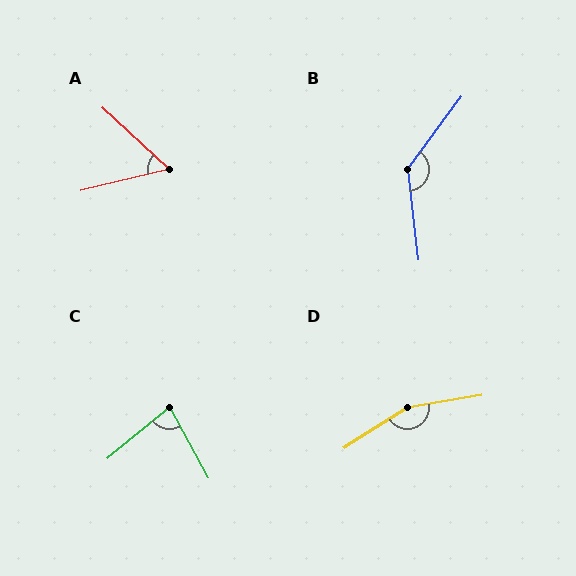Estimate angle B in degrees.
Approximately 137 degrees.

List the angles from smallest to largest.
A (56°), C (79°), B (137°), D (157°).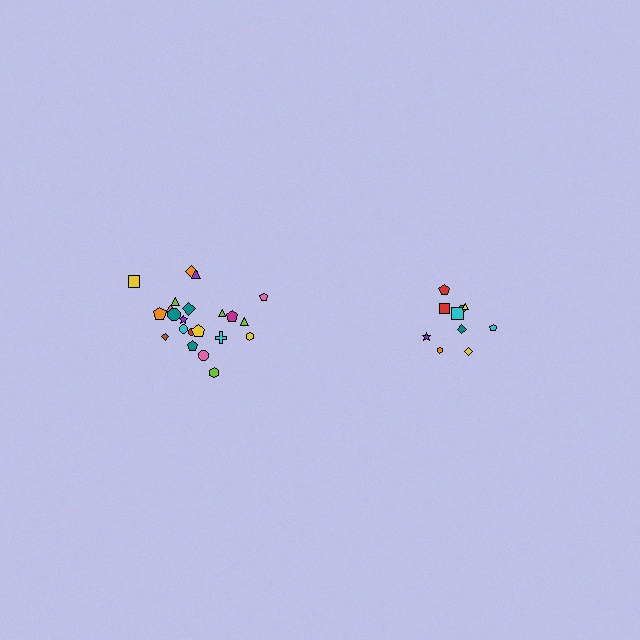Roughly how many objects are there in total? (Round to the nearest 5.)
Roughly 30 objects in total.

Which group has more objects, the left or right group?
The left group.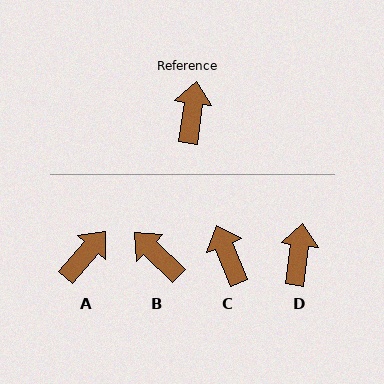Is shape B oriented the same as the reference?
No, it is off by about 53 degrees.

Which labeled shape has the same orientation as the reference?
D.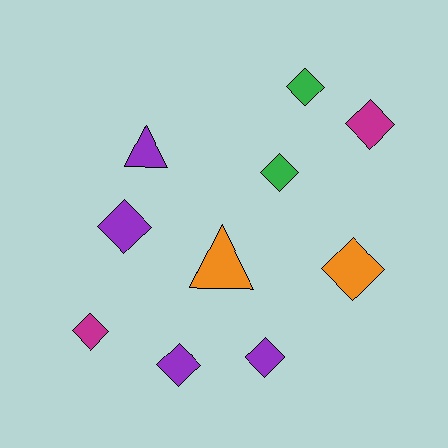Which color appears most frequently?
Purple, with 4 objects.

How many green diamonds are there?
There are 2 green diamonds.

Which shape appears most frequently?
Diamond, with 8 objects.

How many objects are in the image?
There are 10 objects.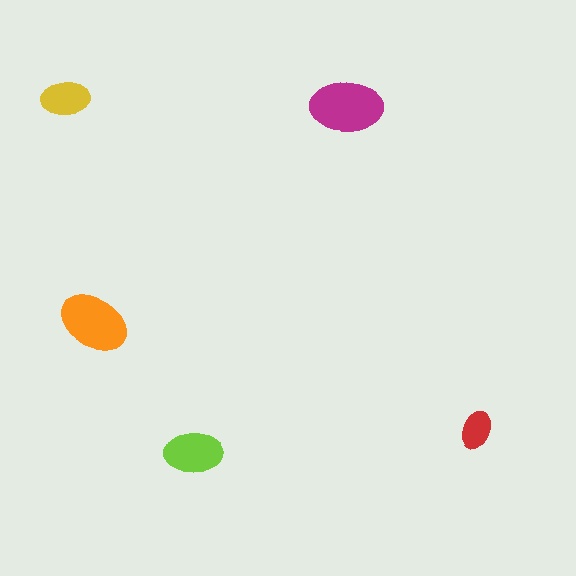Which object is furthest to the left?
The yellow ellipse is leftmost.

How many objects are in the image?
There are 5 objects in the image.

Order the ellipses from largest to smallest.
the magenta one, the orange one, the lime one, the yellow one, the red one.